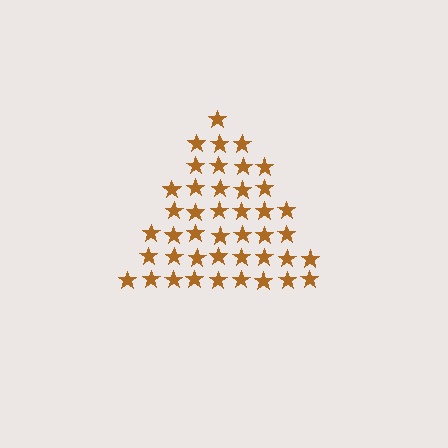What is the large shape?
The large shape is a triangle.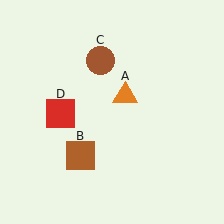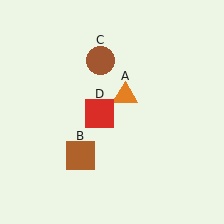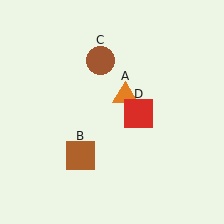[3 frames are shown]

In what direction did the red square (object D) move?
The red square (object D) moved right.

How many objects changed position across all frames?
1 object changed position: red square (object D).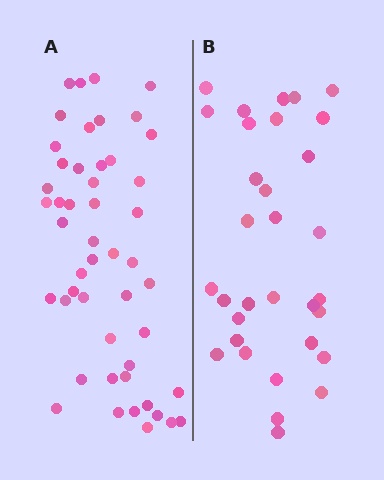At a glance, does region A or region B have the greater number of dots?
Region A (the left region) has more dots.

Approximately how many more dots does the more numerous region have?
Region A has approximately 15 more dots than region B.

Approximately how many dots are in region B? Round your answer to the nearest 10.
About 30 dots. (The exact count is 32, which rounds to 30.)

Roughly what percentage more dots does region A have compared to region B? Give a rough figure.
About 55% more.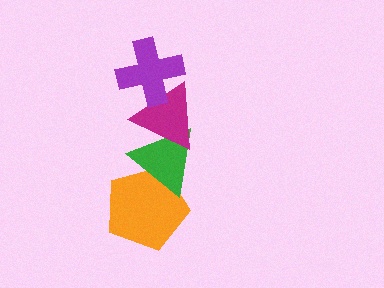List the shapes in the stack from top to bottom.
From top to bottom: the purple cross, the magenta triangle, the green triangle, the orange pentagon.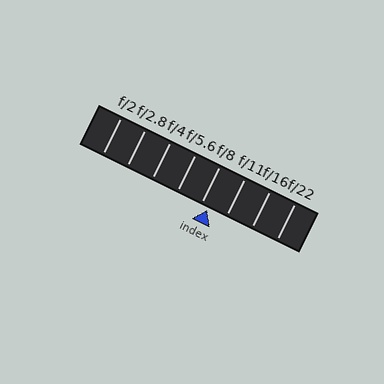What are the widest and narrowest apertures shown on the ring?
The widest aperture shown is f/2 and the narrowest is f/22.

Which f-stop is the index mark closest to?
The index mark is closest to f/8.